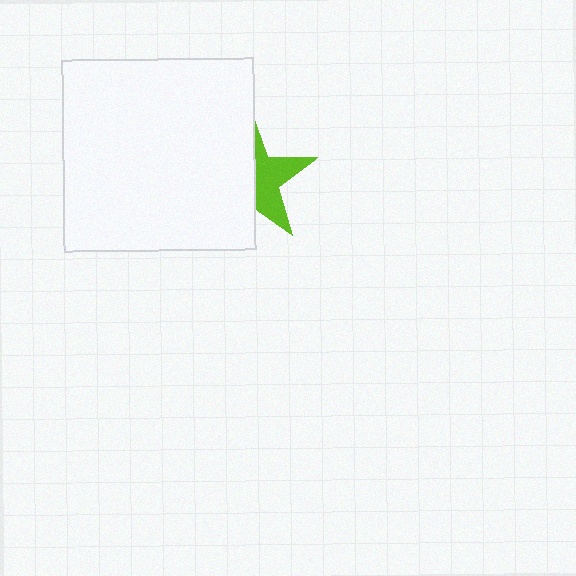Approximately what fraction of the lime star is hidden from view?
Roughly 57% of the lime star is hidden behind the white square.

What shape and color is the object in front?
The object in front is a white square.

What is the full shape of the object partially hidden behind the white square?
The partially hidden object is a lime star.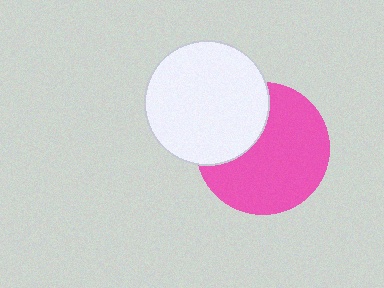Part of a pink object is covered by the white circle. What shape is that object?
It is a circle.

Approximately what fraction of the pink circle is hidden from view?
Roughly 31% of the pink circle is hidden behind the white circle.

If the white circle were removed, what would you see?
You would see the complete pink circle.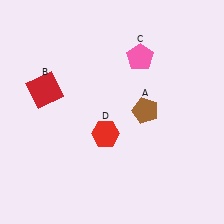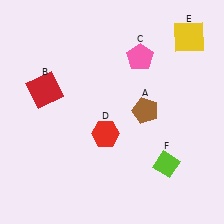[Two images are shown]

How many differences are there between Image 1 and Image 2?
There are 2 differences between the two images.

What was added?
A yellow square (E), a lime diamond (F) were added in Image 2.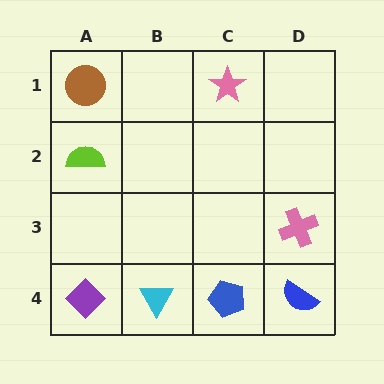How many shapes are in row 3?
1 shape.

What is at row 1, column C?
A pink star.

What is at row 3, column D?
A pink cross.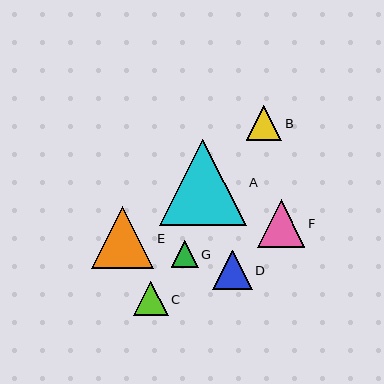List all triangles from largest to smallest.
From largest to smallest: A, E, F, D, B, C, G.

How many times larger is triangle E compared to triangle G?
Triangle E is approximately 2.3 times the size of triangle G.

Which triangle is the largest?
Triangle A is the largest with a size of approximately 86 pixels.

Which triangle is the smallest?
Triangle G is the smallest with a size of approximately 27 pixels.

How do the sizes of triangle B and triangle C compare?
Triangle B and triangle C are approximately the same size.